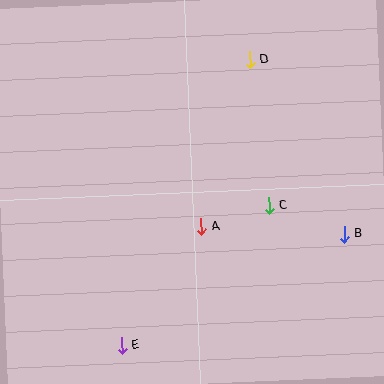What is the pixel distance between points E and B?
The distance between E and B is 249 pixels.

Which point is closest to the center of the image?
Point A at (201, 226) is closest to the center.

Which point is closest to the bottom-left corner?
Point E is closest to the bottom-left corner.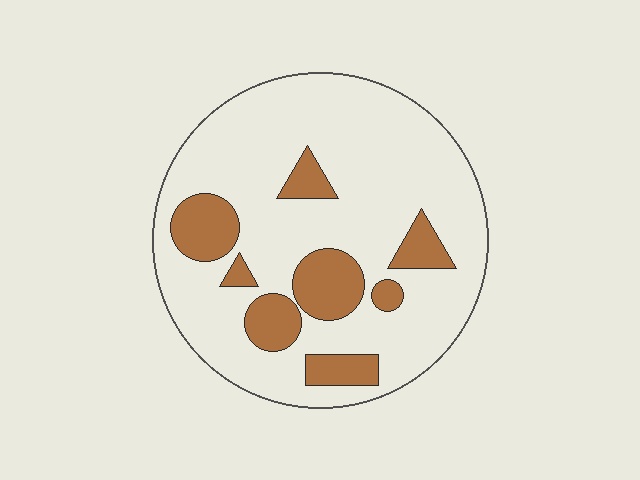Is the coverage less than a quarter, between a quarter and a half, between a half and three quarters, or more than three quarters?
Less than a quarter.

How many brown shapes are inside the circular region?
8.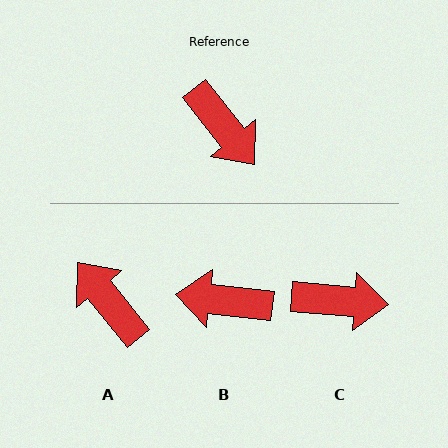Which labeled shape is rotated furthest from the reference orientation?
A, about 179 degrees away.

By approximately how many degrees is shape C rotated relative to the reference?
Approximately 47 degrees counter-clockwise.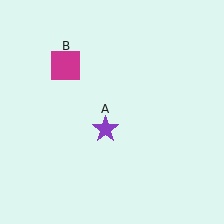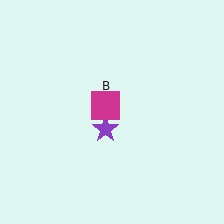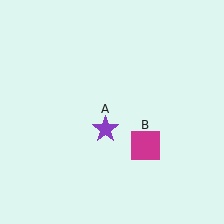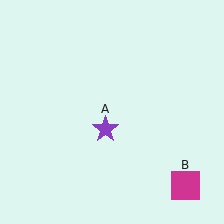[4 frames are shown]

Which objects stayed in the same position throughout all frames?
Purple star (object A) remained stationary.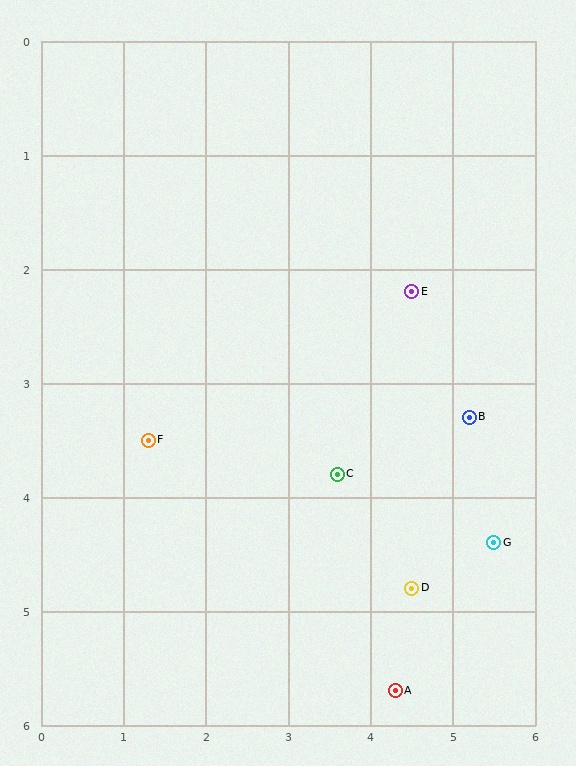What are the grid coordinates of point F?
Point F is at approximately (1.3, 3.5).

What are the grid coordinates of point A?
Point A is at approximately (4.3, 5.7).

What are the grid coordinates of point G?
Point G is at approximately (5.5, 4.4).